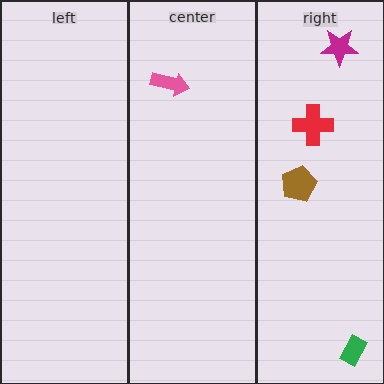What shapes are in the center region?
The pink arrow.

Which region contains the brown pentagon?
The right region.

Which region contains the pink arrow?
The center region.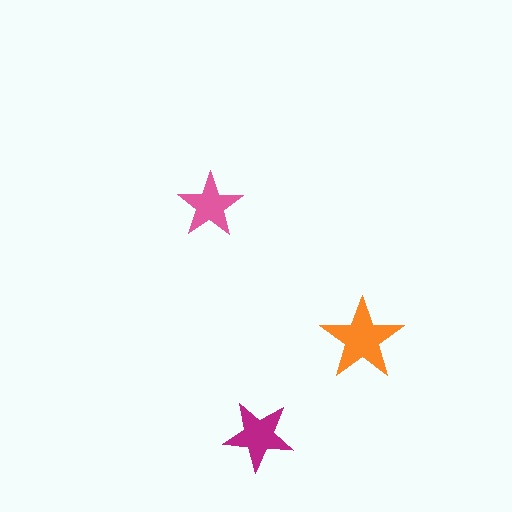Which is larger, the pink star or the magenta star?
The magenta one.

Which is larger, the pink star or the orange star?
The orange one.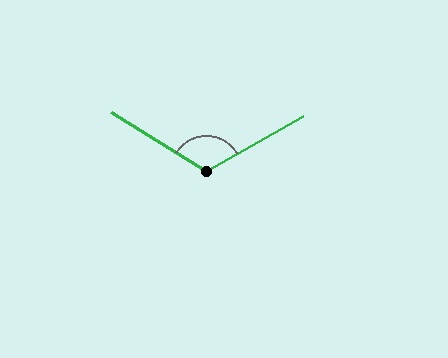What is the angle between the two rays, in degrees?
Approximately 118 degrees.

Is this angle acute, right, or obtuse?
It is obtuse.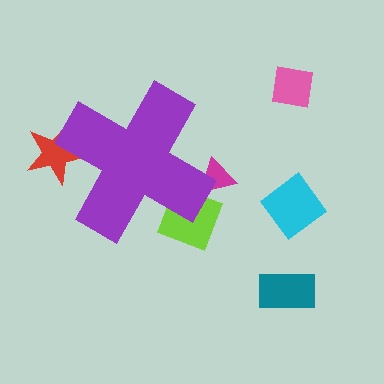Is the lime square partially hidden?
Yes, the lime square is partially hidden behind the purple cross.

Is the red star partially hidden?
Yes, the red star is partially hidden behind the purple cross.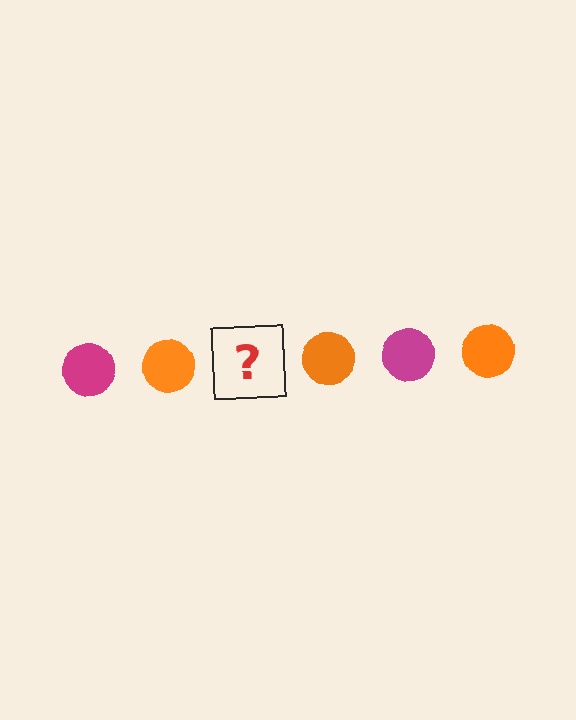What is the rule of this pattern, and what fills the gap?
The rule is that the pattern cycles through magenta, orange circles. The gap should be filled with a magenta circle.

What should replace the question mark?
The question mark should be replaced with a magenta circle.